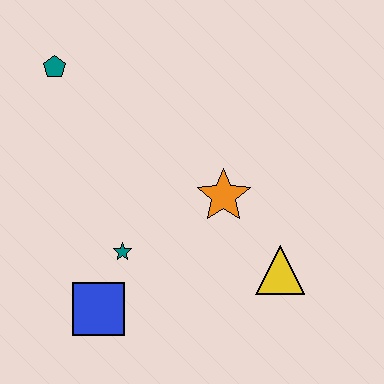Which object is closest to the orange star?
The yellow triangle is closest to the orange star.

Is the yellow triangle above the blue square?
Yes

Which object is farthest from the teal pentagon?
The yellow triangle is farthest from the teal pentagon.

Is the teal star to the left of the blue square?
No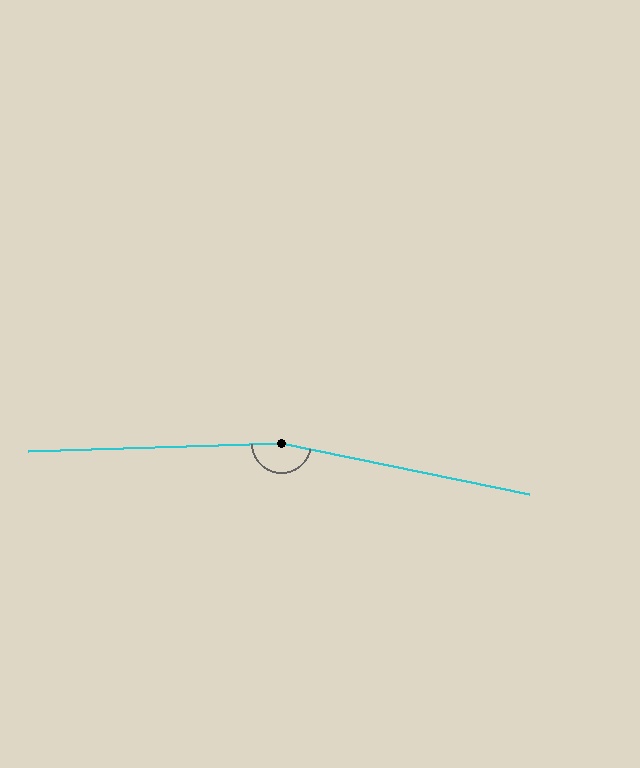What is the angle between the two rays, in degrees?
Approximately 167 degrees.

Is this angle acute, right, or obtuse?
It is obtuse.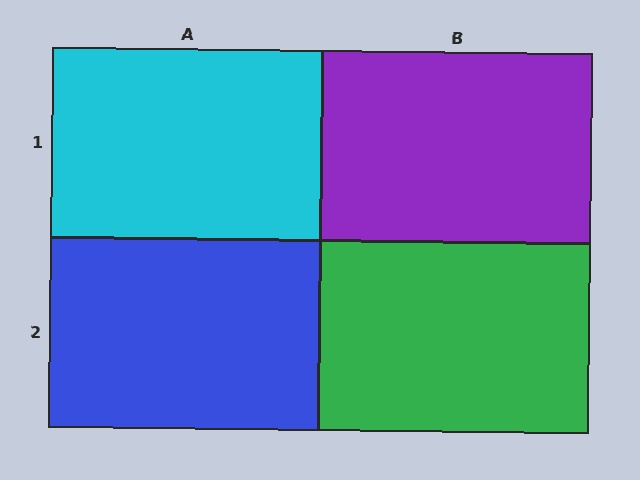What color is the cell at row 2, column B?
Green.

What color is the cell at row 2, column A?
Blue.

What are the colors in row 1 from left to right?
Cyan, purple.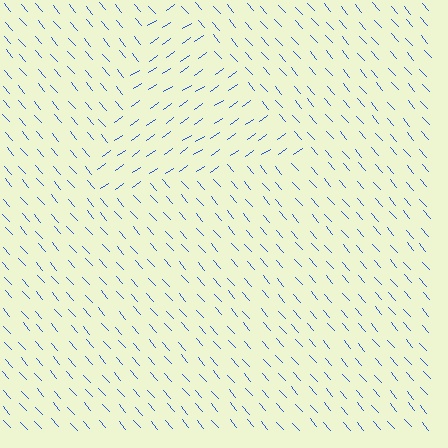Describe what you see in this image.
The image is filled with small blue line segments. A triangle region in the image has lines oriented differently from the surrounding lines, creating a visible texture boundary.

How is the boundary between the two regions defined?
The boundary is defined purely by a change in line orientation (approximately 84 degrees difference). All lines are the same color and thickness.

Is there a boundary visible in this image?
Yes, there is a texture boundary formed by a change in line orientation.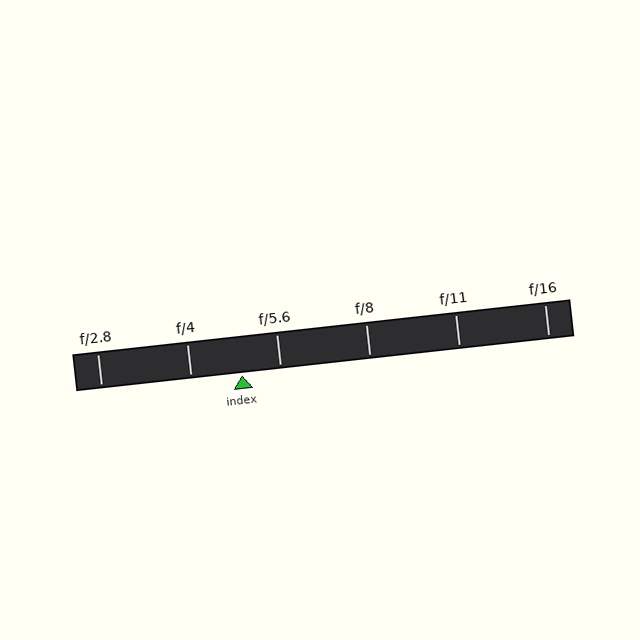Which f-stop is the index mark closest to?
The index mark is closest to f/5.6.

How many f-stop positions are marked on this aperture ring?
There are 6 f-stop positions marked.